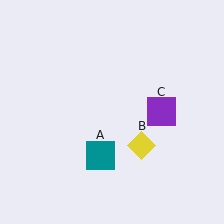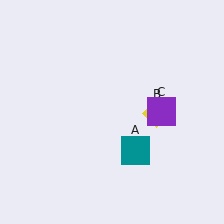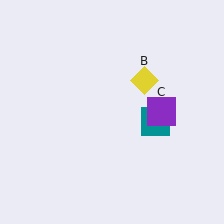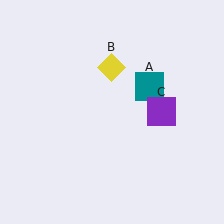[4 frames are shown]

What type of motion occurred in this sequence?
The teal square (object A), yellow diamond (object B) rotated counterclockwise around the center of the scene.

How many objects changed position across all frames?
2 objects changed position: teal square (object A), yellow diamond (object B).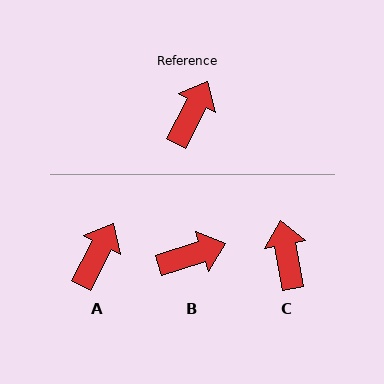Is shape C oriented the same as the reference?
No, it is off by about 38 degrees.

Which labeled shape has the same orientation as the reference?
A.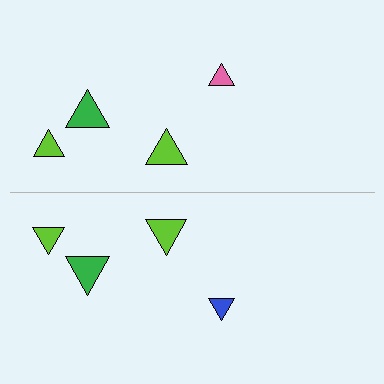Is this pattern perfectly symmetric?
No, the pattern is not perfectly symmetric. The blue triangle on the bottom side breaks the symmetry — its mirror counterpart is pink.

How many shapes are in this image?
There are 8 shapes in this image.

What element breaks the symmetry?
The blue triangle on the bottom side breaks the symmetry — its mirror counterpart is pink.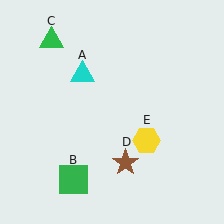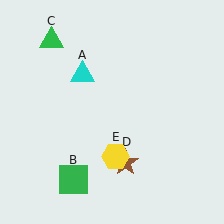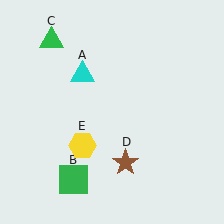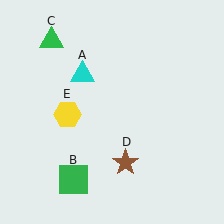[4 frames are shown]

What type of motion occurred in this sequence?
The yellow hexagon (object E) rotated clockwise around the center of the scene.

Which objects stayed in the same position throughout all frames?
Cyan triangle (object A) and green square (object B) and green triangle (object C) and brown star (object D) remained stationary.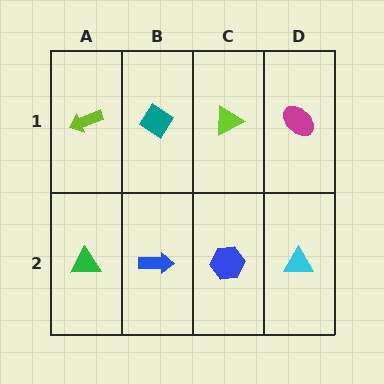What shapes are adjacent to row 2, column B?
A teal diamond (row 1, column B), a green triangle (row 2, column A), a blue hexagon (row 2, column C).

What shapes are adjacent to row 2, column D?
A magenta ellipse (row 1, column D), a blue hexagon (row 2, column C).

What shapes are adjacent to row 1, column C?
A blue hexagon (row 2, column C), a teal diamond (row 1, column B), a magenta ellipse (row 1, column D).